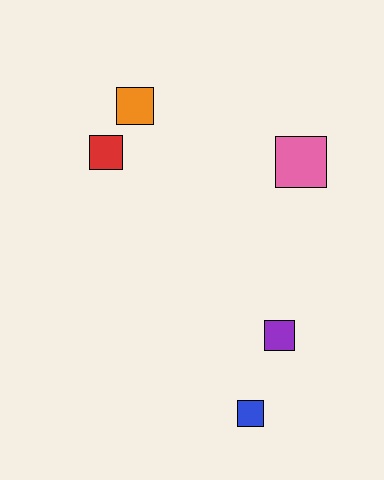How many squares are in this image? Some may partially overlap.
There are 5 squares.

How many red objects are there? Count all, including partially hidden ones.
There is 1 red object.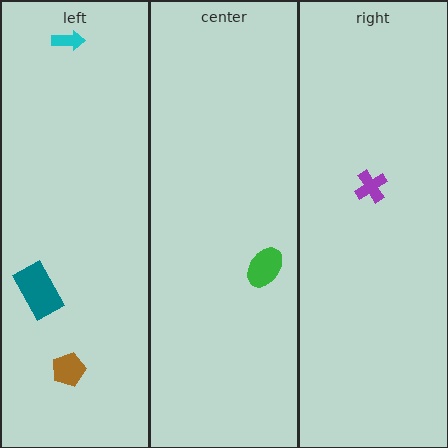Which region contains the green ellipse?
The center region.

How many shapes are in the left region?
3.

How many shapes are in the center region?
1.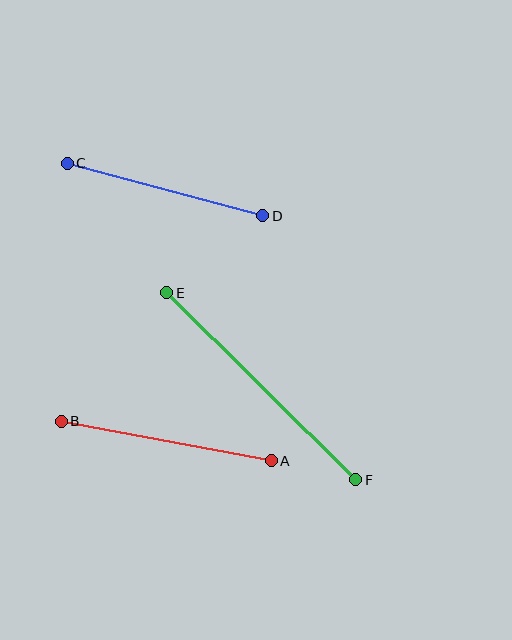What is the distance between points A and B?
The distance is approximately 214 pixels.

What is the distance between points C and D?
The distance is approximately 203 pixels.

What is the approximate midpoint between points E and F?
The midpoint is at approximately (261, 386) pixels.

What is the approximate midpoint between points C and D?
The midpoint is at approximately (165, 189) pixels.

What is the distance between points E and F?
The distance is approximately 266 pixels.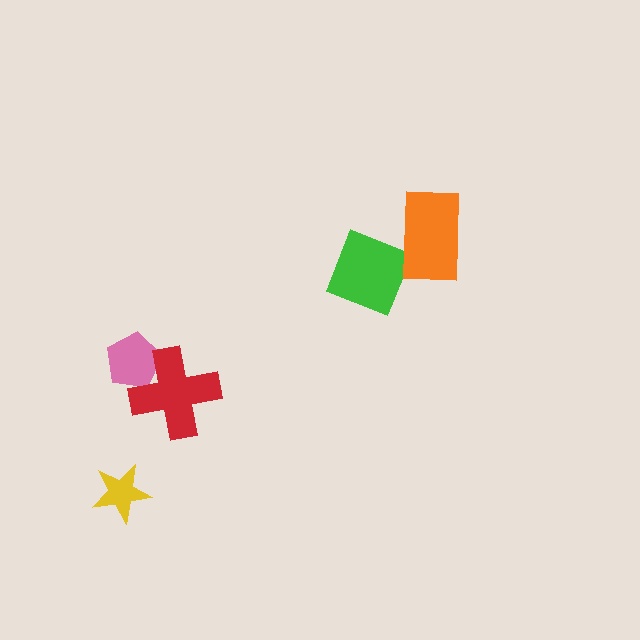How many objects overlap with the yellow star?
0 objects overlap with the yellow star.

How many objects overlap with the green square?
0 objects overlap with the green square.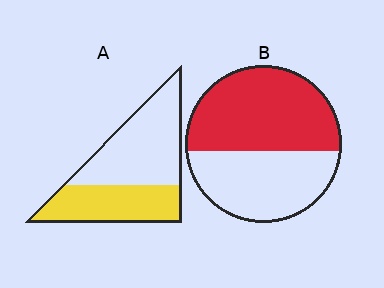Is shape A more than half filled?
No.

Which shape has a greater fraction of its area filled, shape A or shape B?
Shape B.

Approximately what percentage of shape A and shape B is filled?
A is approximately 40% and B is approximately 55%.